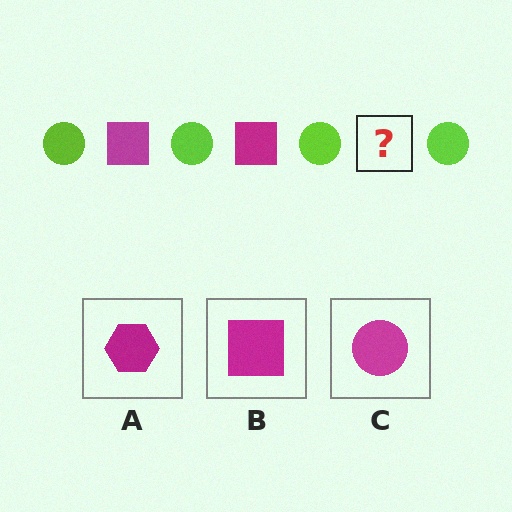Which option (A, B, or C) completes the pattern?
B.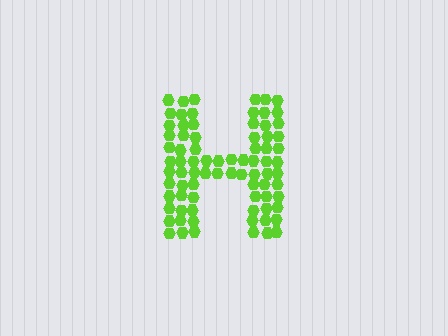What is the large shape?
The large shape is the letter H.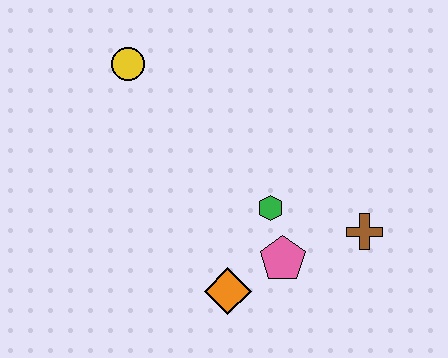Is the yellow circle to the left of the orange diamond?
Yes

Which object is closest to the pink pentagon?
The green hexagon is closest to the pink pentagon.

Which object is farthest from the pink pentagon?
The yellow circle is farthest from the pink pentagon.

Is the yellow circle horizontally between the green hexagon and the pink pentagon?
No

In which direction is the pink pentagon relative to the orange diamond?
The pink pentagon is to the right of the orange diamond.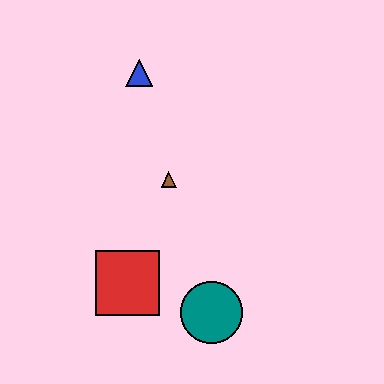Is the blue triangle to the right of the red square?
Yes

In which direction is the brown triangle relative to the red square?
The brown triangle is above the red square.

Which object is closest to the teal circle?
The red square is closest to the teal circle.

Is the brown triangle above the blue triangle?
No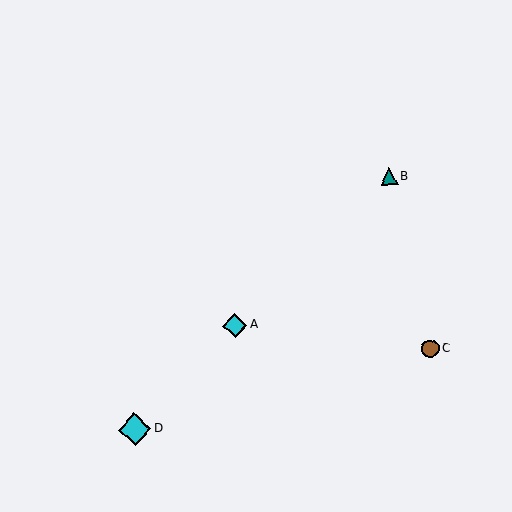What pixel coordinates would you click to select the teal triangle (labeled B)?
Click at (389, 177) to select the teal triangle B.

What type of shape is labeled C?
Shape C is a brown circle.